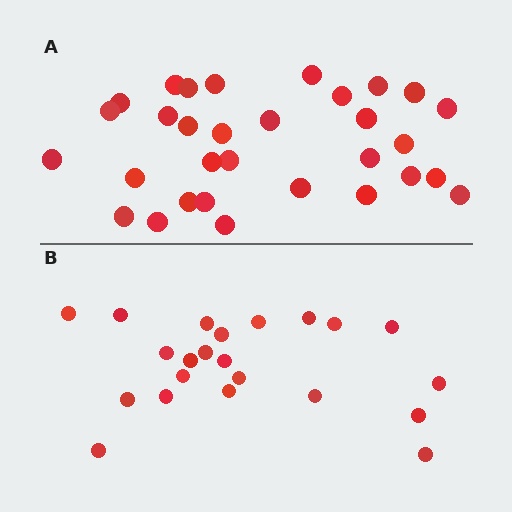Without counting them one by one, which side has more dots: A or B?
Region A (the top region) has more dots.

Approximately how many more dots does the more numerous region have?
Region A has roughly 8 or so more dots than region B.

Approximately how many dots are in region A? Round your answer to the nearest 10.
About 30 dots. (The exact count is 31, which rounds to 30.)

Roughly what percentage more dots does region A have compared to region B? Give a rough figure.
About 40% more.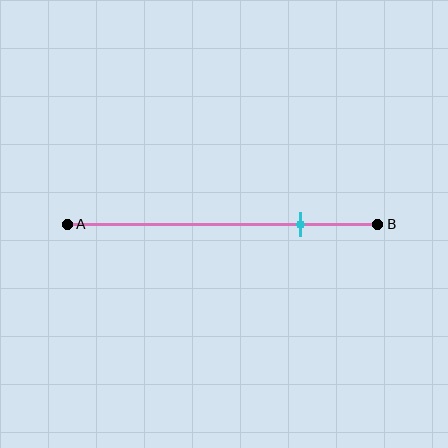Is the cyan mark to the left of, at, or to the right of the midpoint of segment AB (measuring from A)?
The cyan mark is to the right of the midpoint of segment AB.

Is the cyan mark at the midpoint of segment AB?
No, the mark is at about 75% from A, not at the 50% midpoint.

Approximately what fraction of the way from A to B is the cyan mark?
The cyan mark is approximately 75% of the way from A to B.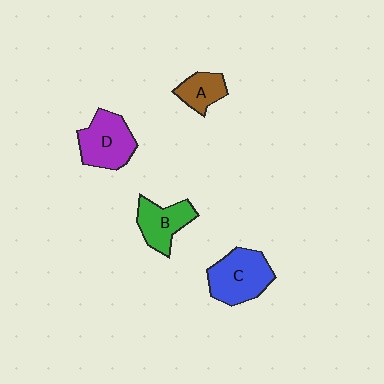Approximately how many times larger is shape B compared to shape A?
Approximately 1.4 times.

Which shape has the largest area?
Shape C (blue).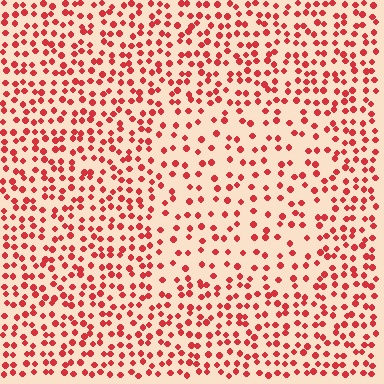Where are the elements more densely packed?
The elements are more densely packed outside the rectangle boundary.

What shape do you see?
I see a rectangle.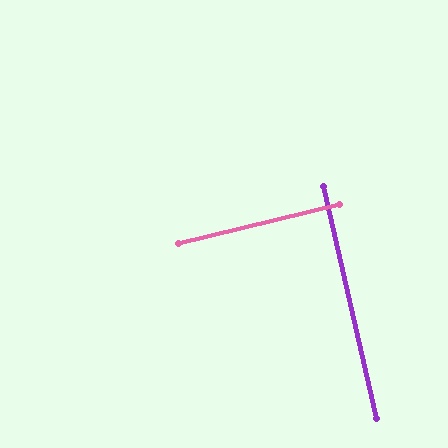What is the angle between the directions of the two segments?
Approximately 89 degrees.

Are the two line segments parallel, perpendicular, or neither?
Perpendicular — they meet at approximately 89°.